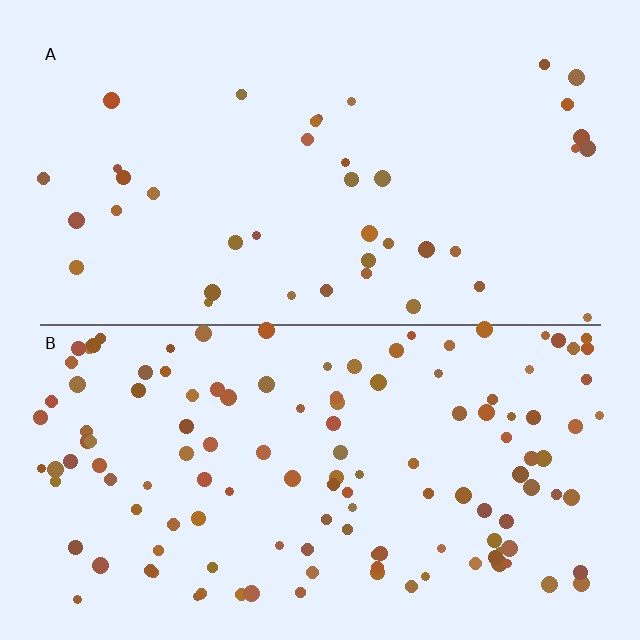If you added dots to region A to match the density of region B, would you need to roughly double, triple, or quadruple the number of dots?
Approximately triple.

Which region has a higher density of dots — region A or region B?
B (the bottom).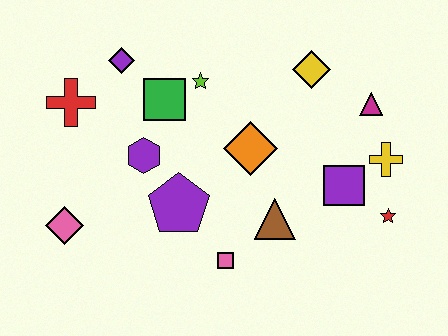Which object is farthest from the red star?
The red cross is farthest from the red star.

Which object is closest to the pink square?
The brown triangle is closest to the pink square.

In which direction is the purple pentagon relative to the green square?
The purple pentagon is below the green square.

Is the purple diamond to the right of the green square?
No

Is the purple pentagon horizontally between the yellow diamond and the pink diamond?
Yes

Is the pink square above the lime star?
No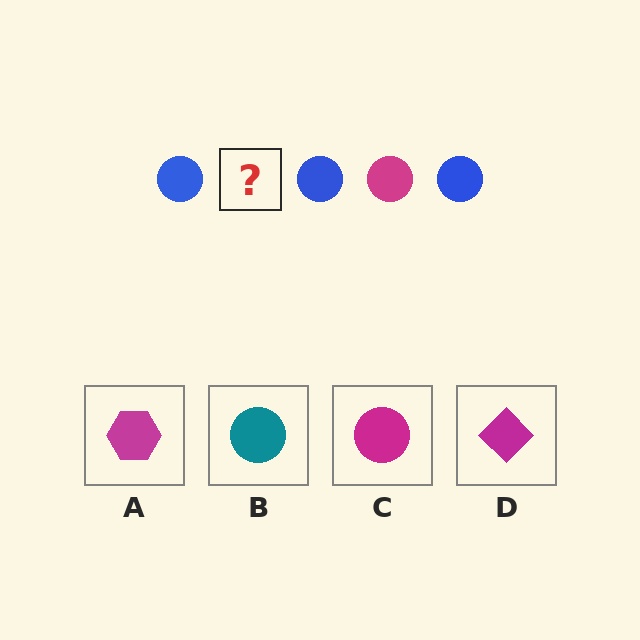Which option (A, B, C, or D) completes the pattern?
C.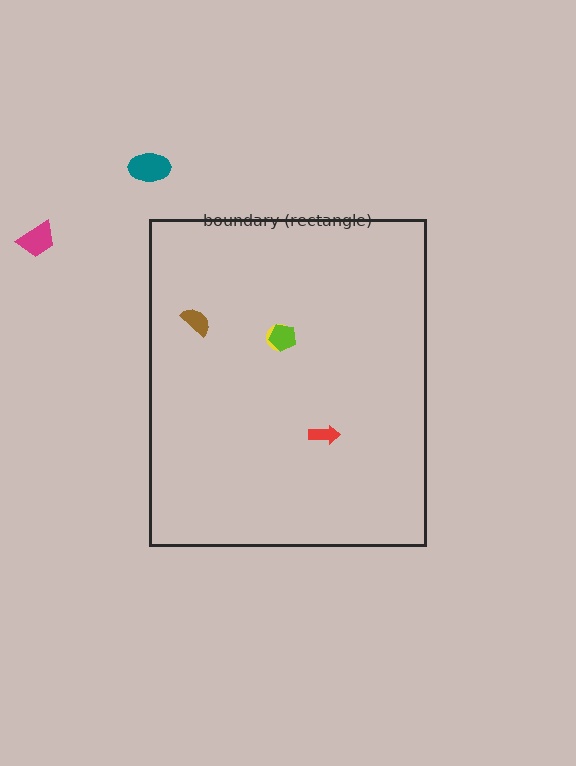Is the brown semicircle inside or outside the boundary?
Inside.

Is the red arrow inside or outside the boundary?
Inside.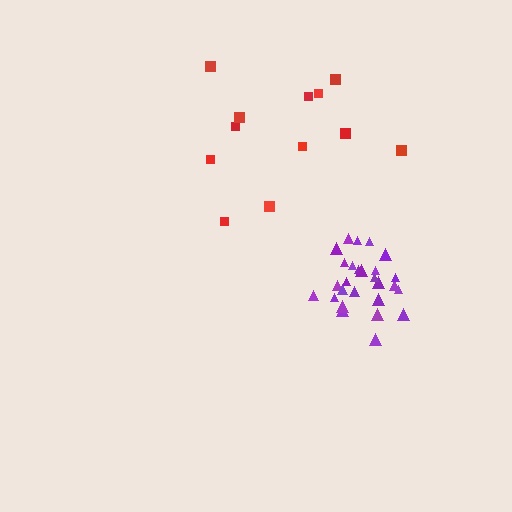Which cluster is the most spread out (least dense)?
Red.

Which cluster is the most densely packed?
Purple.